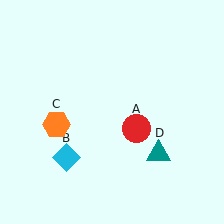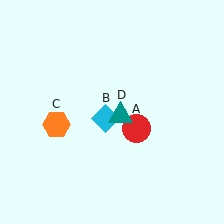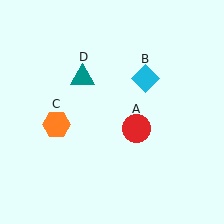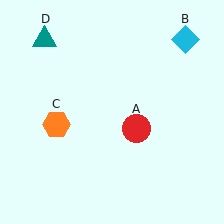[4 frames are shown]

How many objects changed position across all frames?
2 objects changed position: cyan diamond (object B), teal triangle (object D).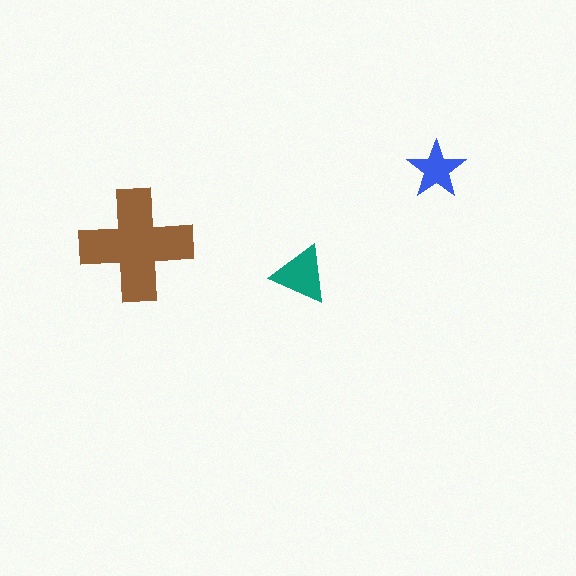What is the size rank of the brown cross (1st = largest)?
1st.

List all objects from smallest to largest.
The blue star, the teal triangle, the brown cross.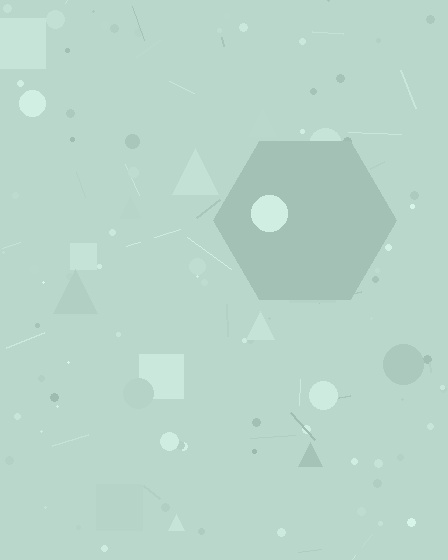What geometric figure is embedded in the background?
A hexagon is embedded in the background.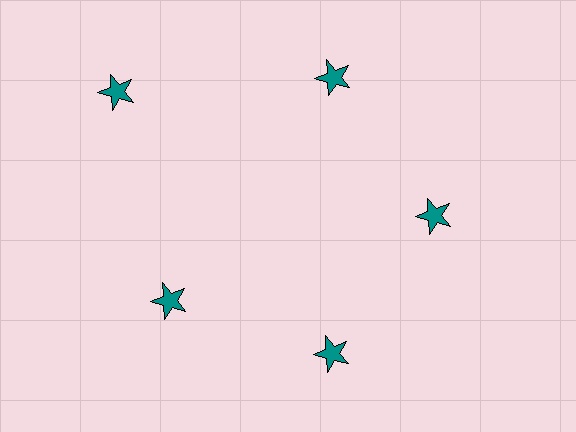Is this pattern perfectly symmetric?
No. The 5 teal stars are arranged in a ring, but one element near the 10 o'clock position is pushed outward from the center, breaking the 5-fold rotational symmetry.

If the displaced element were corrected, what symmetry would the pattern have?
It would have 5-fold rotational symmetry — the pattern would map onto itself every 72 degrees.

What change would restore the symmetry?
The symmetry would be restored by moving it inward, back onto the ring so that all 5 stars sit at equal angles and equal distance from the center.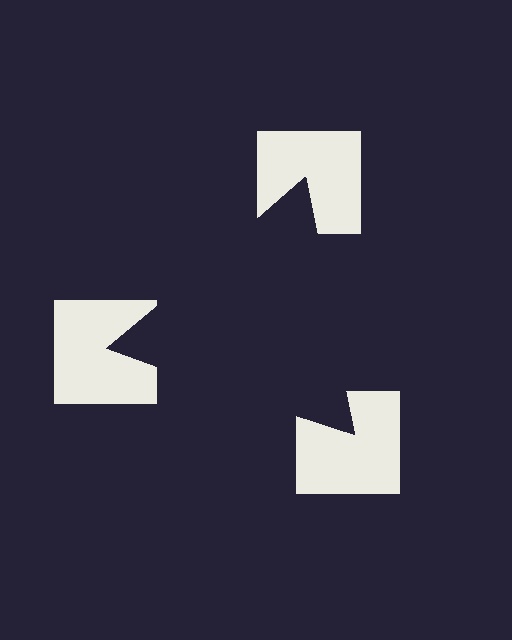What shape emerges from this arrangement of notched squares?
An illusory triangle — its edges are inferred from the aligned wedge cuts in the notched squares, not physically drawn.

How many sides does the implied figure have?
3 sides.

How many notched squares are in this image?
There are 3 — one at each vertex of the illusory triangle.